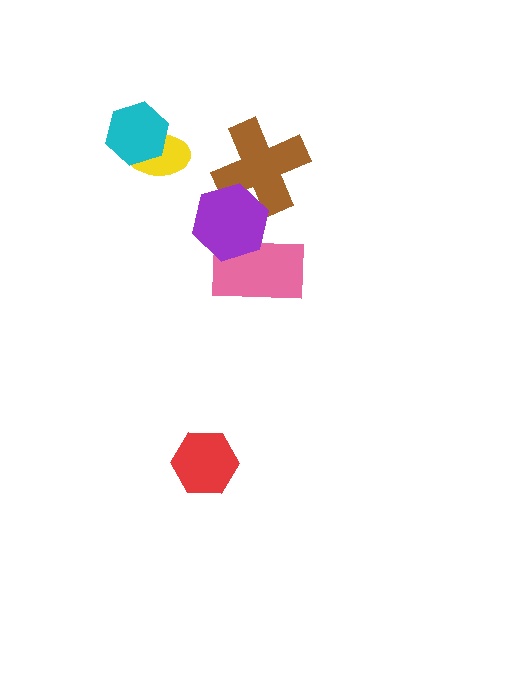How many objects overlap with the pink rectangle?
1 object overlaps with the pink rectangle.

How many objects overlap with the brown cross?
1 object overlaps with the brown cross.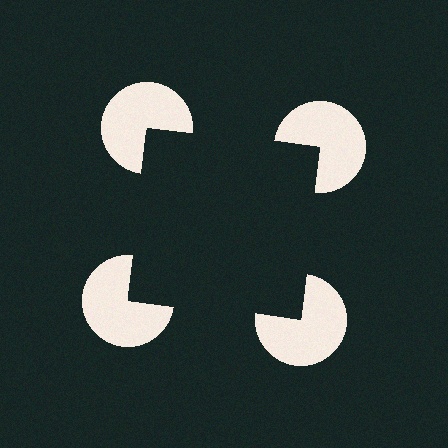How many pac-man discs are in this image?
There are 4 — one at each vertex of the illusory square.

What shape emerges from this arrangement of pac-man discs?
An illusory square — its edges are inferred from the aligned wedge cuts in the pac-man discs, not physically drawn.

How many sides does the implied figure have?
4 sides.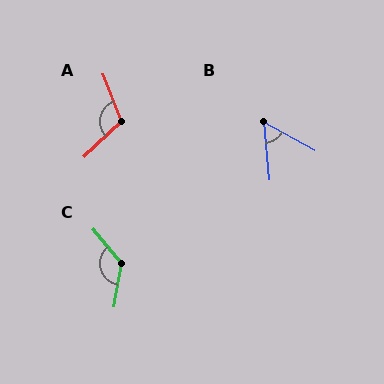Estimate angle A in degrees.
Approximately 112 degrees.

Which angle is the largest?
C, at approximately 130 degrees.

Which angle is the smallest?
B, at approximately 55 degrees.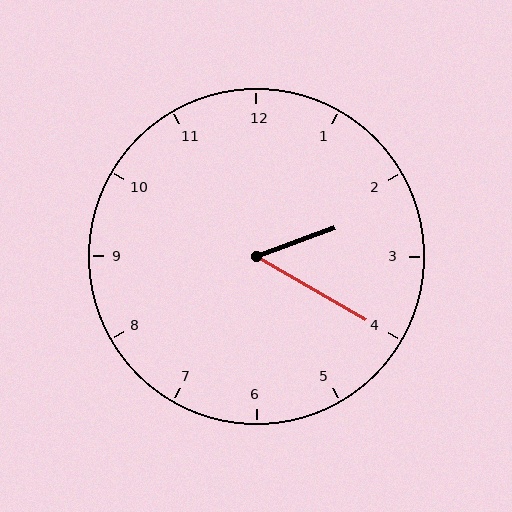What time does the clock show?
2:20.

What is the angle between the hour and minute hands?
Approximately 50 degrees.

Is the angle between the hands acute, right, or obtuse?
It is acute.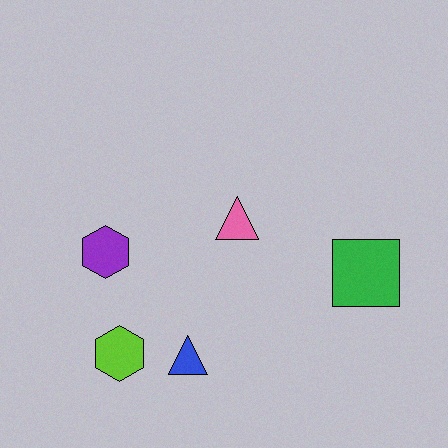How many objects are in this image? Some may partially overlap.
There are 5 objects.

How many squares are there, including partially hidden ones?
There is 1 square.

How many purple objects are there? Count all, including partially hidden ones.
There is 1 purple object.